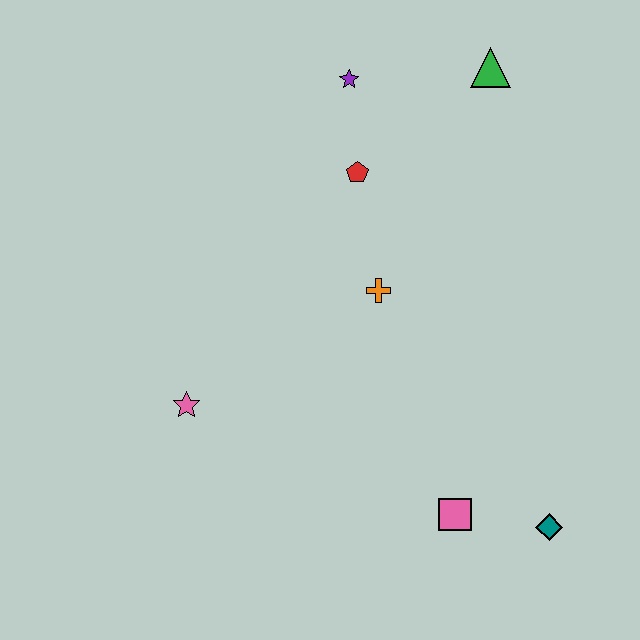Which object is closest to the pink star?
The orange cross is closest to the pink star.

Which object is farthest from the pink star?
The green triangle is farthest from the pink star.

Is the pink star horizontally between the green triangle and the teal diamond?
No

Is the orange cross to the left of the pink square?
Yes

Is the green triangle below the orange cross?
No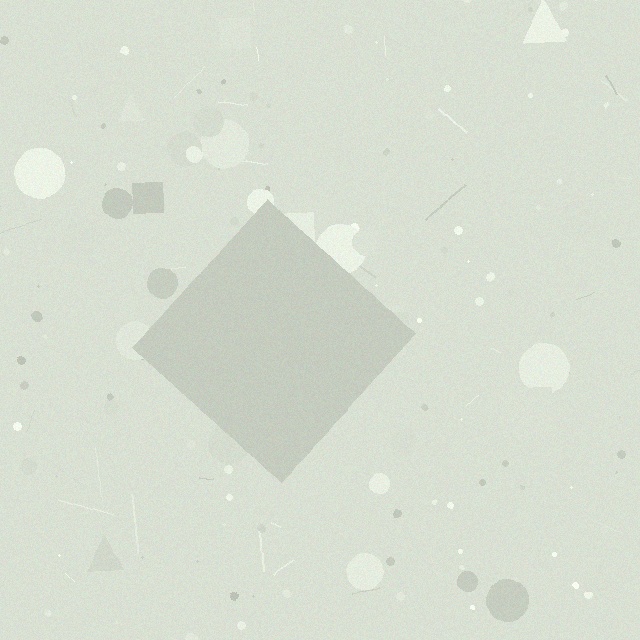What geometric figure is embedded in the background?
A diamond is embedded in the background.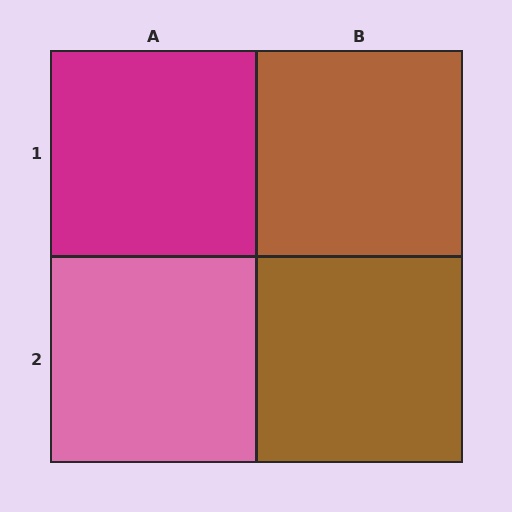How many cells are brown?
2 cells are brown.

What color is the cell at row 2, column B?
Brown.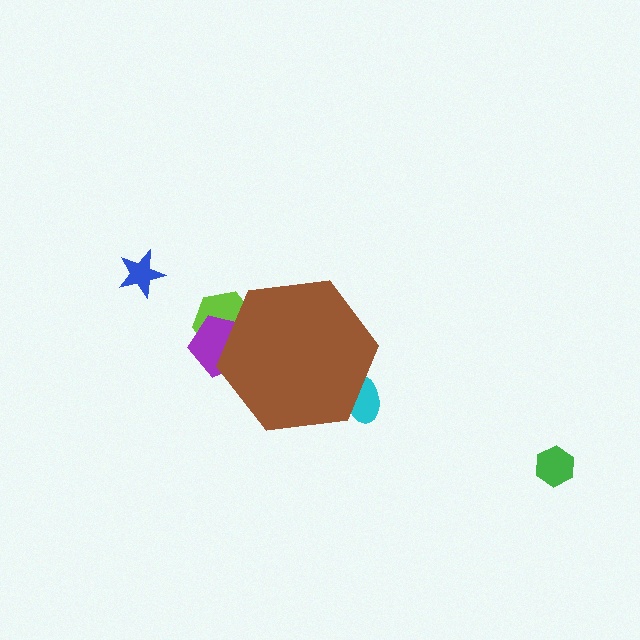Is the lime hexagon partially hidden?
Yes, the lime hexagon is partially hidden behind the brown hexagon.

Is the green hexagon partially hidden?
No, the green hexagon is fully visible.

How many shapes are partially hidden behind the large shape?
3 shapes are partially hidden.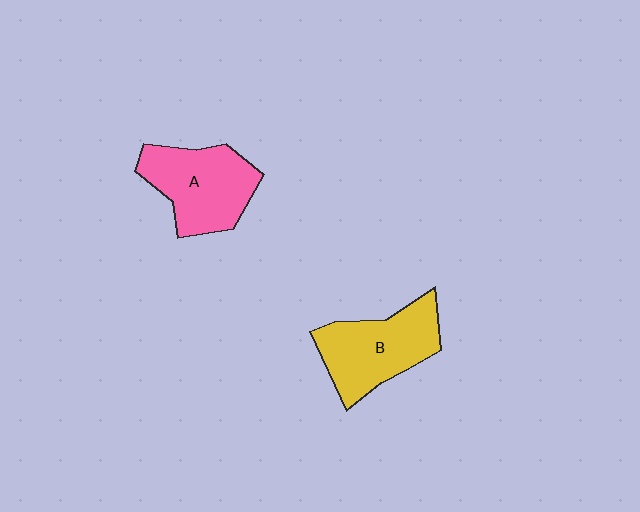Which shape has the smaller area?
Shape A (pink).